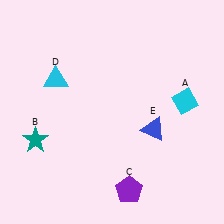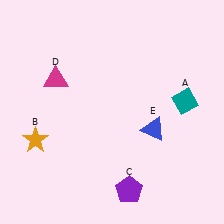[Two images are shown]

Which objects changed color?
A changed from cyan to teal. B changed from teal to orange. D changed from cyan to magenta.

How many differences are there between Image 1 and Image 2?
There are 3 differences between the two images.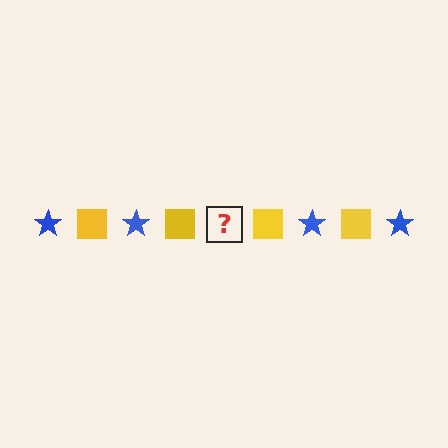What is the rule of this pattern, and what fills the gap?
The rule is that the pattern alternates between blue star and yellow square. The gap should be filled with a blue star.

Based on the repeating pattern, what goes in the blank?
The blank should be a blue star.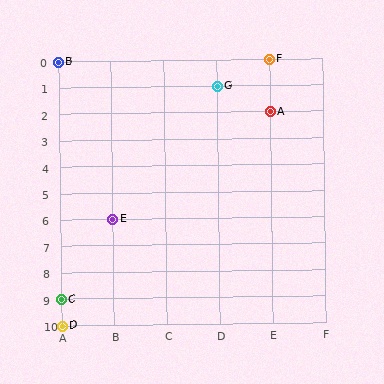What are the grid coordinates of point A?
Point A is at grid coordinates (E, 2).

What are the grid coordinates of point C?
Point C is at grid coordinates (A, 9).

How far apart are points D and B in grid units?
Points D and B are 10 rows apart.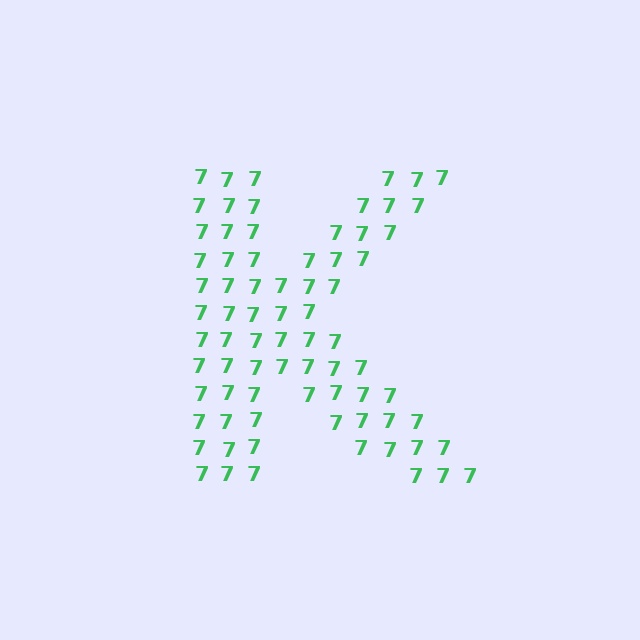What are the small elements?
The small elements are digit 7's.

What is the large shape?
The large shape is the letter K.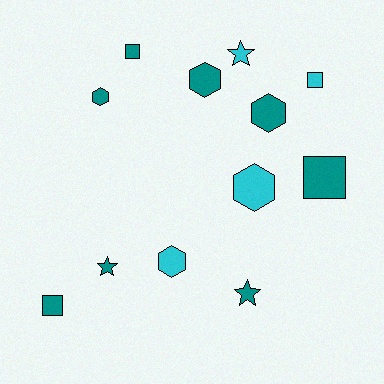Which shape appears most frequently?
Hexagon, with 5 objects.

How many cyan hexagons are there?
There are 2 cyan hexagons.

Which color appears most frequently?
Teal, with 8 objects.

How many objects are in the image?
There are 12 objects.